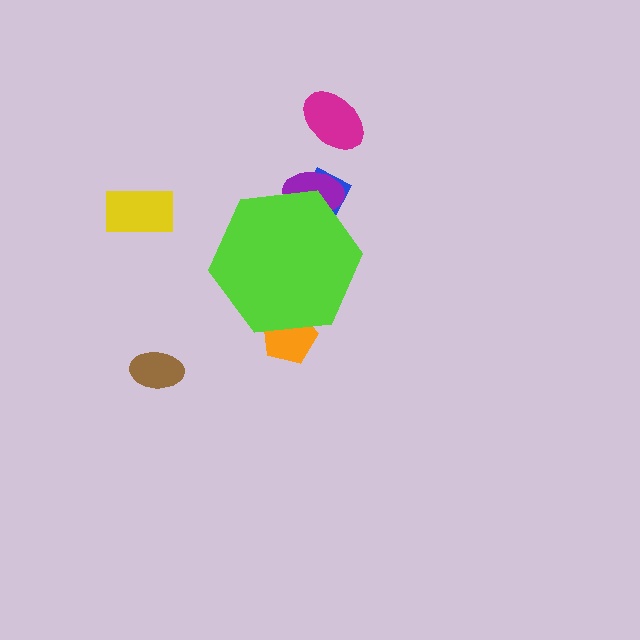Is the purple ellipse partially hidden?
Yes, the purple ellipse is partially hidden behind the lime hexagon.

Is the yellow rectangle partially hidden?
No, the yellow rectangle is fully visible.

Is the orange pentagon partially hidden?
Yes, the orange pentagon is partially hidden behind the lime hexagon.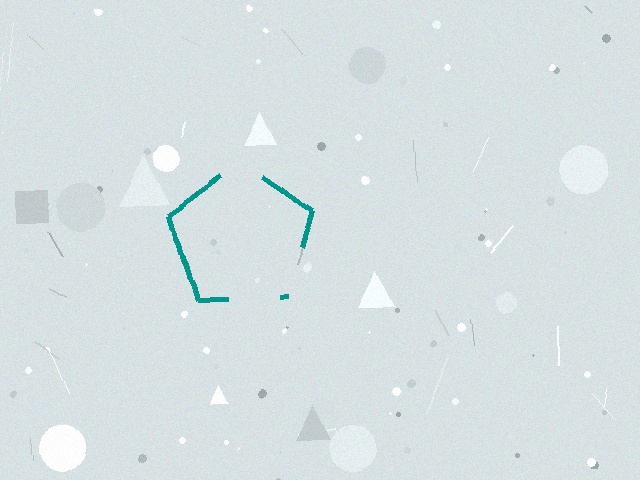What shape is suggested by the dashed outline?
The dashed outline suggests a pentagon.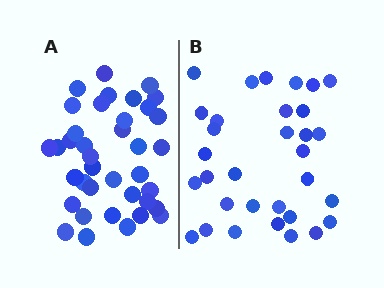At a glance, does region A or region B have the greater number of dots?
Region A (the left region) has more dots.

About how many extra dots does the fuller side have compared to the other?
Region A has about 6 more dots than region B.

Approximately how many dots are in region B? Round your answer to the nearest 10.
About 30 dots. (The exact count is 32, which rounds to 30.)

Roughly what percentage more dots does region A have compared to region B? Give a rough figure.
About 20% more.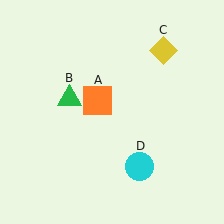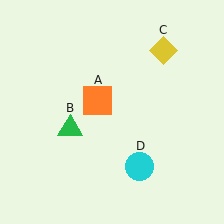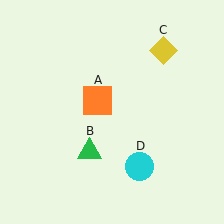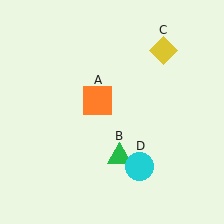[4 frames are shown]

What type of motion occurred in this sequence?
The green triangle (object B) rotated counterclockwise around the center of the scene.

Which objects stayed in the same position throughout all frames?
Orange square (object A) and yellow diamond (object C) and cyan circle (object D) remained stationary.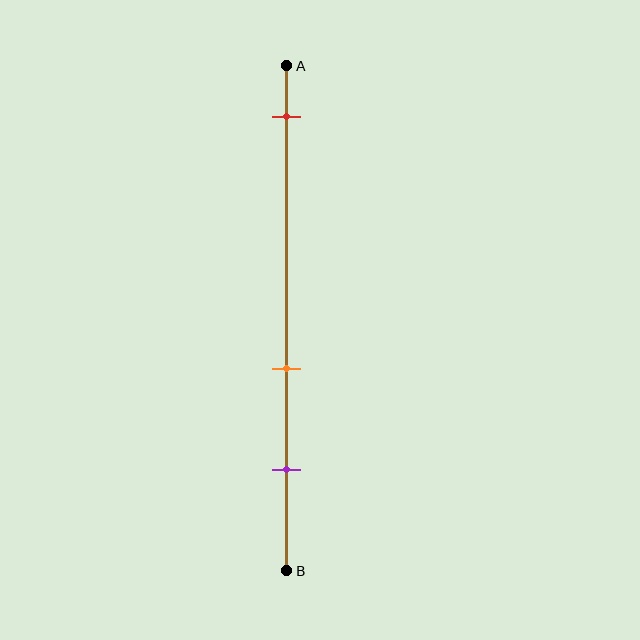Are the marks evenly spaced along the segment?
No, the marks are not evenly spaced.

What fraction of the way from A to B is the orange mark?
The orange mark is approximately 60% (0.6) of the way from A to B.